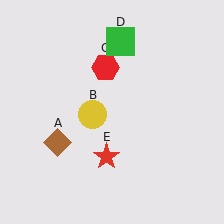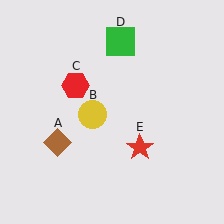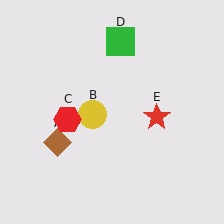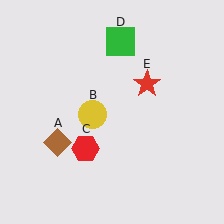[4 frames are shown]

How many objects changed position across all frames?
2 objects changed position: red hexagon (object C), red star (object E).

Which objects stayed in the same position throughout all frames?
Brown diamond (object A) and yellow circle (object B) and green square (object D) remained stationary.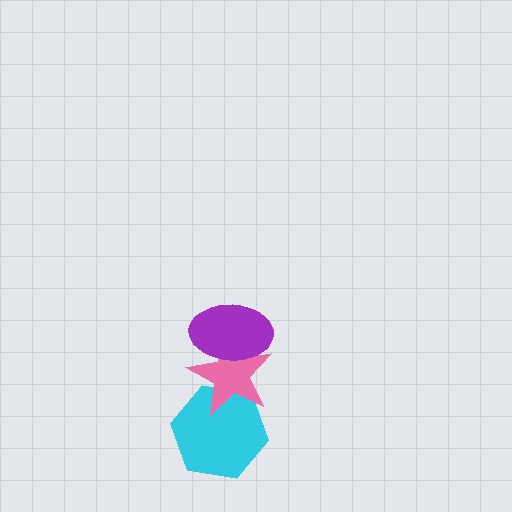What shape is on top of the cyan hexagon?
The pink star is on top of the cyan hexagon.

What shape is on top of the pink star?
The purple ellipse is on top of the pink star.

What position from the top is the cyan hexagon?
The cyan hexagon is 3rd from the top.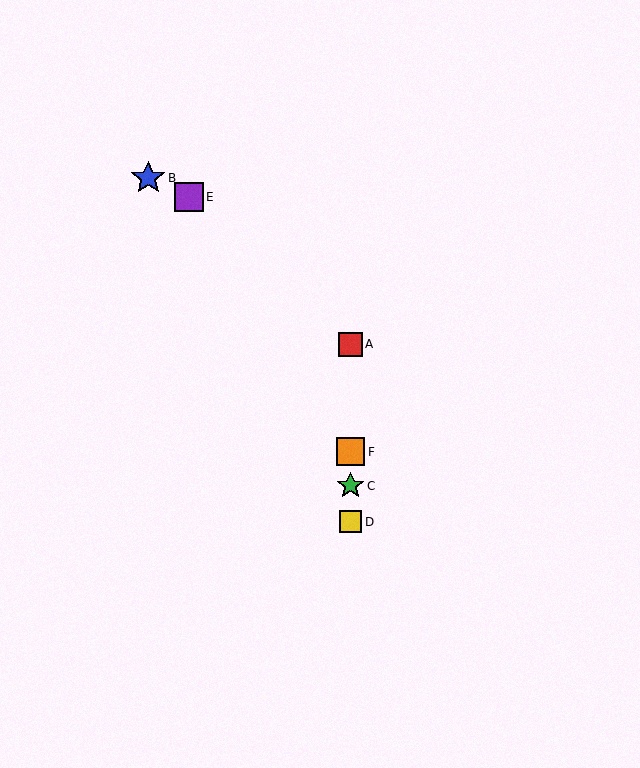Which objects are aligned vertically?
Objects A, C, D, F are aligned vertically.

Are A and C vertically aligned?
Yes, both are at x≈351.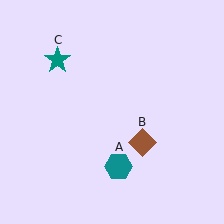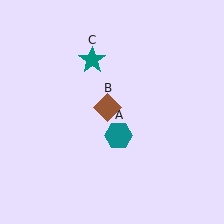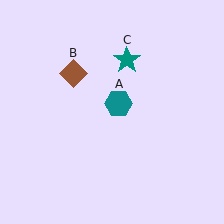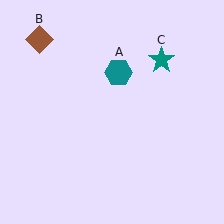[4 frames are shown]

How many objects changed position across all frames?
3 objects changed position: teal hexagon (object A), brown diamond (object B), teal star (object C).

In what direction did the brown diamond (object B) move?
The brown diamond (object B) moved up and to the left.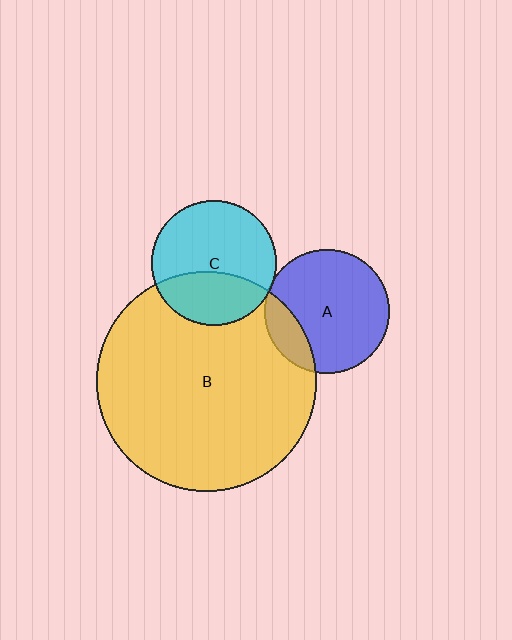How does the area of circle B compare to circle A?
Approximately 3.1 times.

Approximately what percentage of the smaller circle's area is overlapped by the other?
Approximately 5%.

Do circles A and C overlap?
Yes.